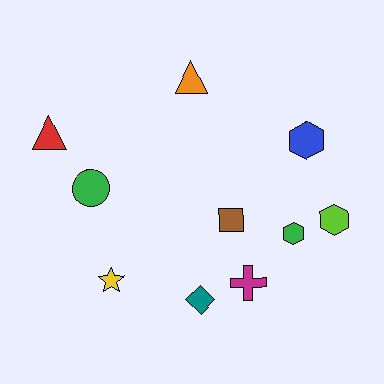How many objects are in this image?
There are 10 objects.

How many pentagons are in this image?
There are no pentagons.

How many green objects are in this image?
There are 2 green objects.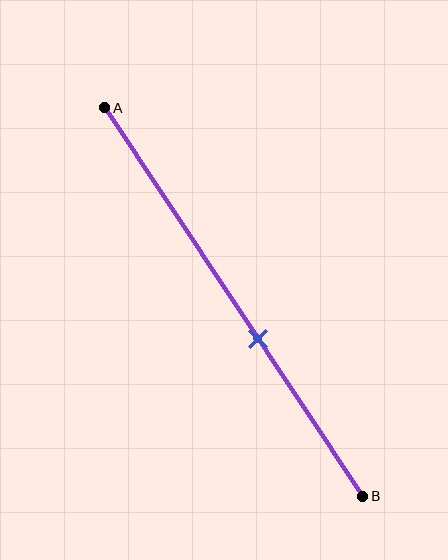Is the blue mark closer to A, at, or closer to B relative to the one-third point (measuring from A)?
The blue mark is closer to point B than the one-third point of segment AB.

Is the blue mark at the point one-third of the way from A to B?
No, the mark is at about 60% from A, not at the 33% one-third point.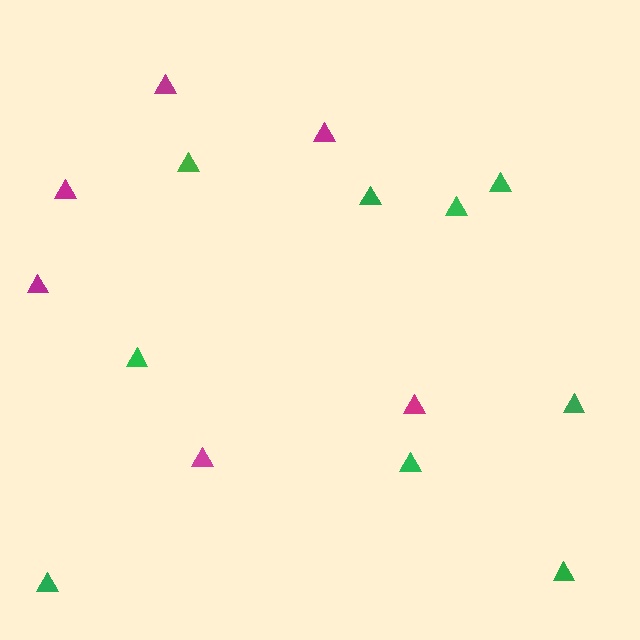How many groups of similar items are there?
There are 2 groups: one group of green triangles (9) and one group of magenta triangles (6).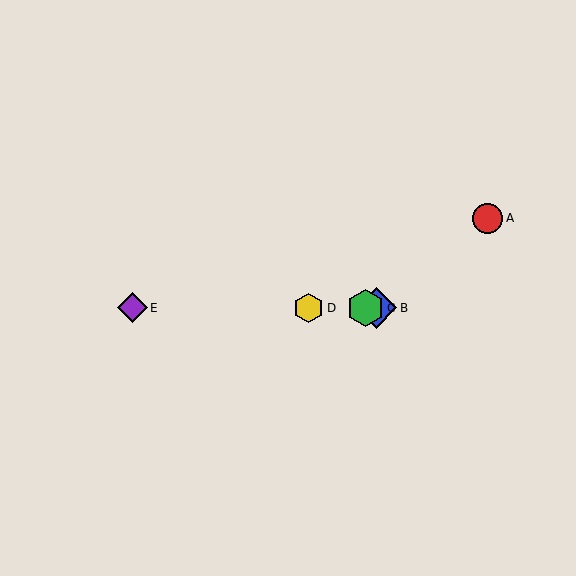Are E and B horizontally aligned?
Yes, both are at y≈308.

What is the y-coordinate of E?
Object E is at y≈308.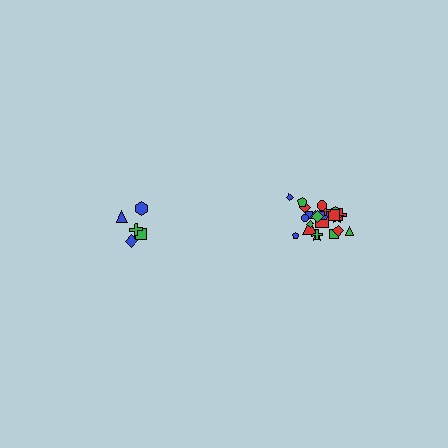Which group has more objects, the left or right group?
The right group.